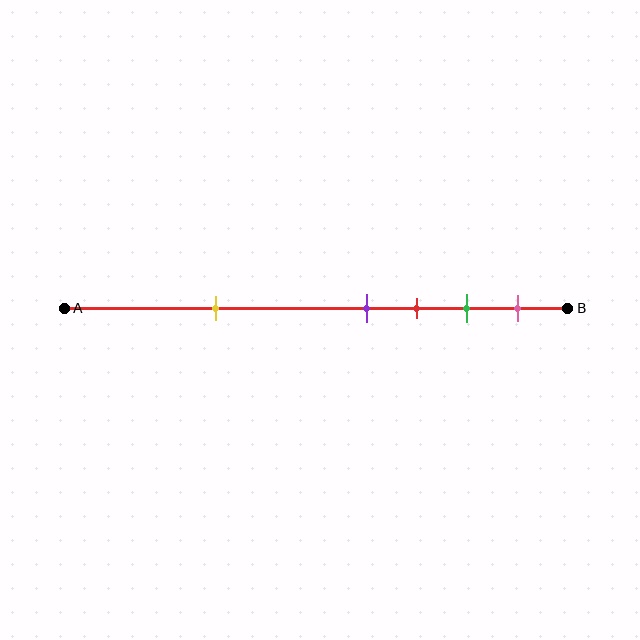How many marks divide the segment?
There are 5 marks dividing the segment.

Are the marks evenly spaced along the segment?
No, the marks are not evenly spaced.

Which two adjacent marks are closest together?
The purple and red marks are the closest adjacent pair.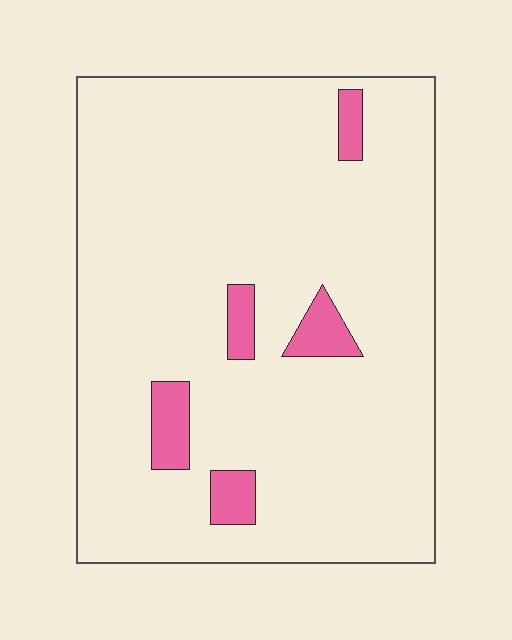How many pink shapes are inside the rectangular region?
5.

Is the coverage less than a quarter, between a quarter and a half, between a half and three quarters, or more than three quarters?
Less than a quarter.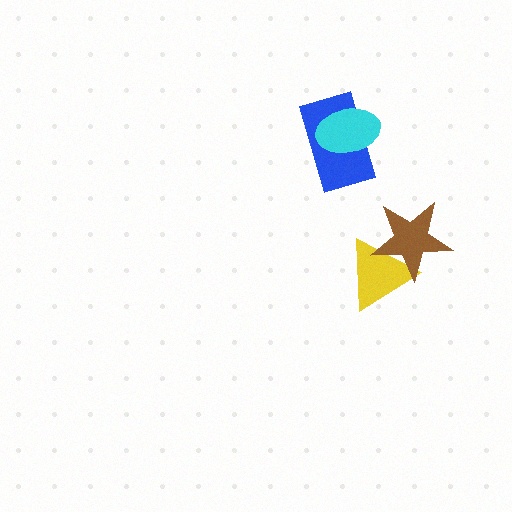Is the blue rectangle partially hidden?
Yes, it is partially covered by another shape.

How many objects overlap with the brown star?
1 object overlaps with the brown star.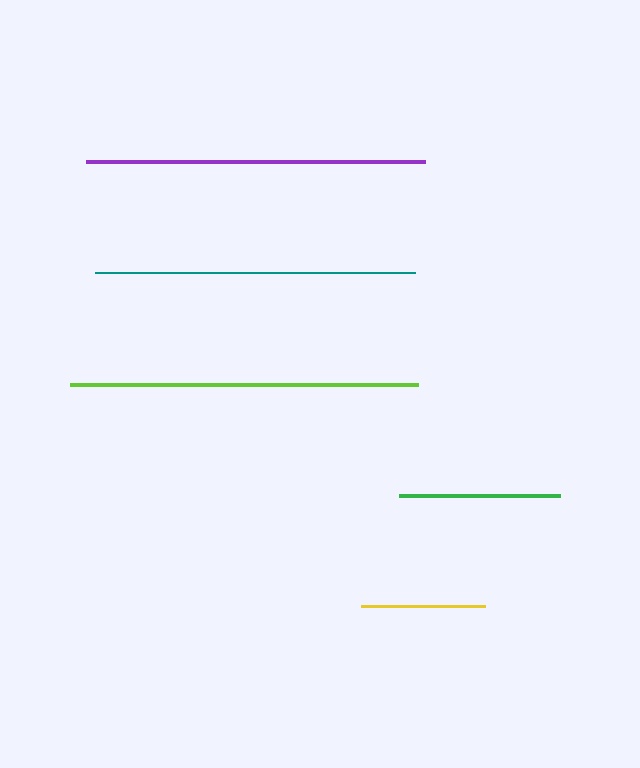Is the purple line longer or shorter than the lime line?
The lime line is longer than the purple line.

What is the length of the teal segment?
The teal segment is approximately 320 pixels long.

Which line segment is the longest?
The lime line is the longest at approximately 348 pixels.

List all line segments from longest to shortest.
From longest to shortest: lime, purple, teal, green, yellow.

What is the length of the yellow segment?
The yellow segment is approximately 124 pixels long.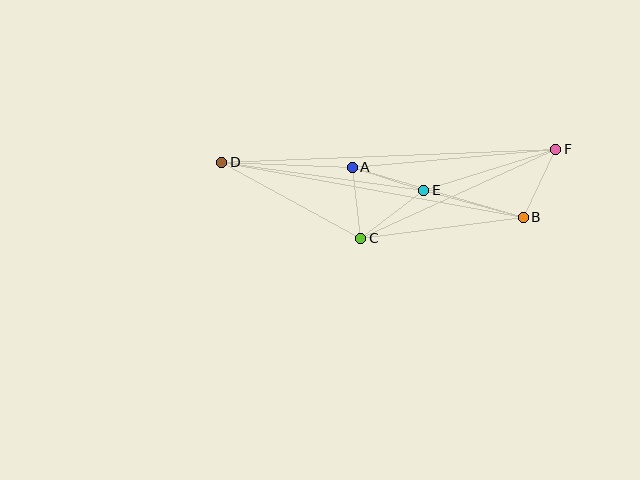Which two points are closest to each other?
Points A and C are closest to each other.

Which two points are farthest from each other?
Points D and F are farthest from each other.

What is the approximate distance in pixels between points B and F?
The distance between B and F is approximately 75 pixels.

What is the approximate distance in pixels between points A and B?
The distance between A and B is approximately 178 pixels.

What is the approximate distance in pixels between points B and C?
The distance between B and C is approximately 164 pixels.